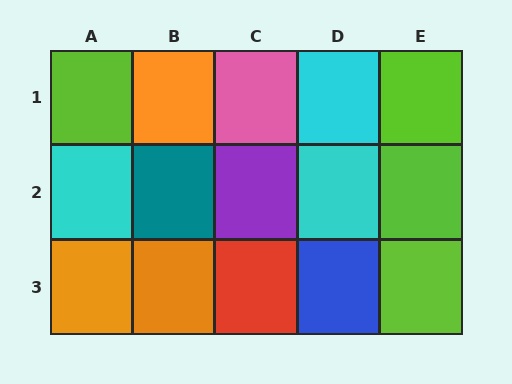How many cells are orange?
3 cells are orange.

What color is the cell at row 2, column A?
Cyan.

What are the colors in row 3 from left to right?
Orange, orange, red, blue, lime.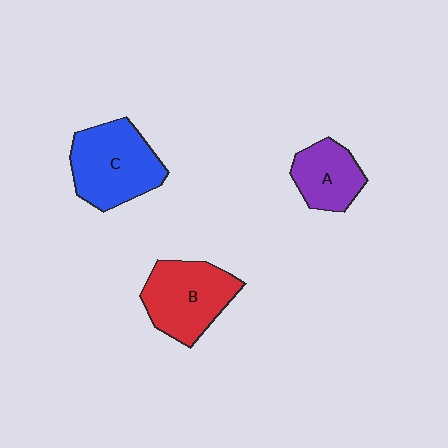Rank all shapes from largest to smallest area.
From largest to smallest: C (blue), B (red), A (purple).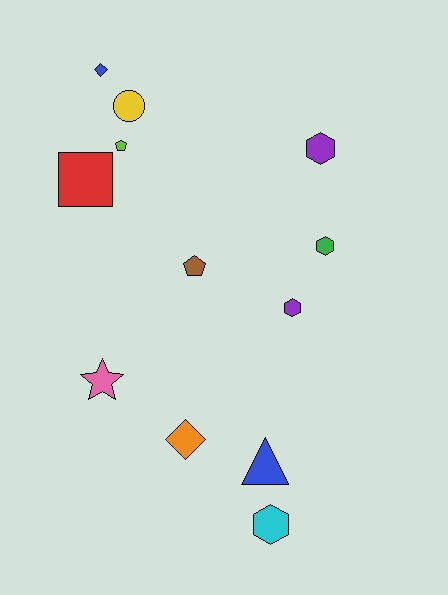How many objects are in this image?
There are 12 objects.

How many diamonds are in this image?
There are 2 diamonds.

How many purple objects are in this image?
There are 2 purple objects.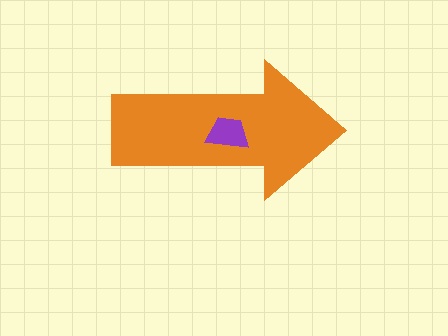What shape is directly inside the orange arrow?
The purple trapezoid.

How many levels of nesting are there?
2.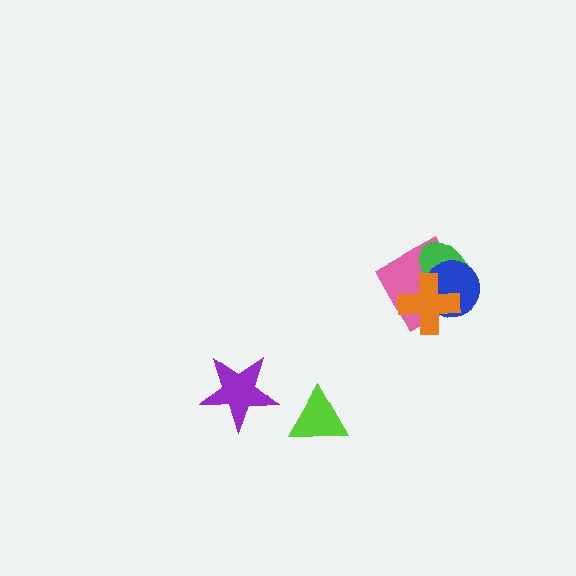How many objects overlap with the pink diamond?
3 objects overlap with the pink diamond.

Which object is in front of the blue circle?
The orange cross is in front of the blue circle.